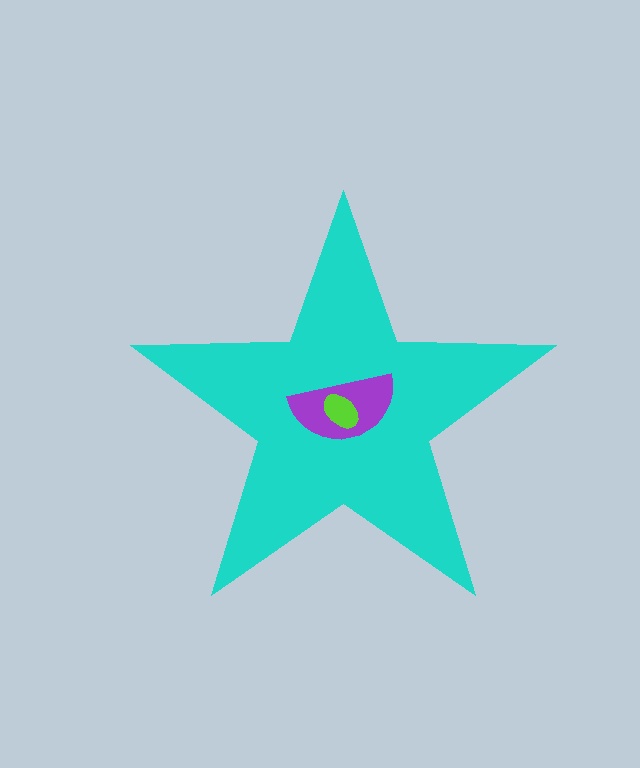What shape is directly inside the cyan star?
The purple semicircle.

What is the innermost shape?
The lime ellipse.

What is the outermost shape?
The cyan star.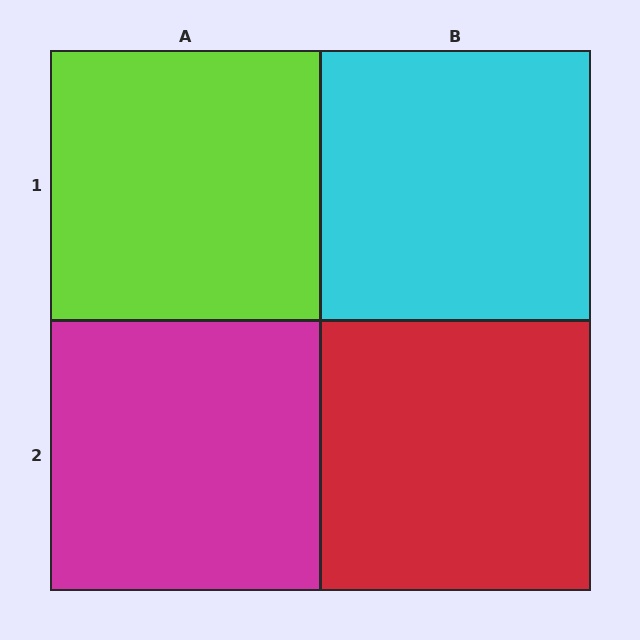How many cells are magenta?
1 cell is magenta.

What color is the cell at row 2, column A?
Magenta.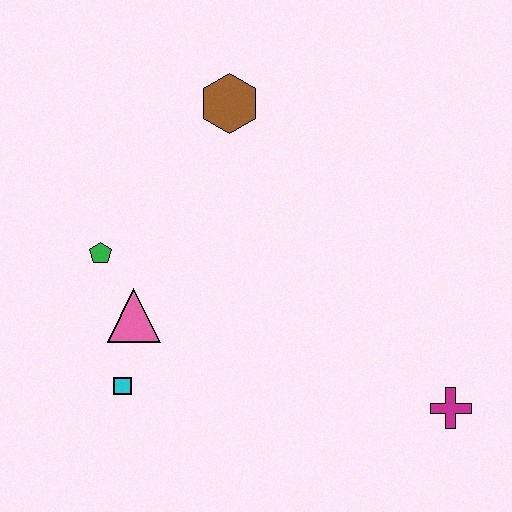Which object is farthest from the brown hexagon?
The magenta cross is farthest from the brown hexagon.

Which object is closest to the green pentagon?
The pink triangle is closest to the green pentagon.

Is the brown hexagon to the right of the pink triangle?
Yes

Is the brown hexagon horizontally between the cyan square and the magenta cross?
Yes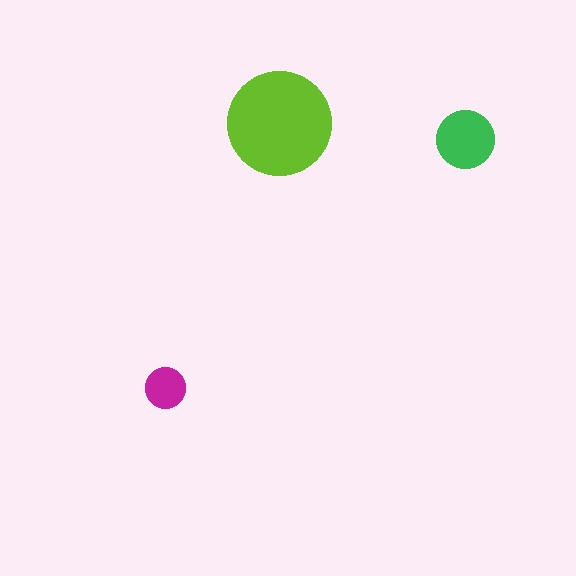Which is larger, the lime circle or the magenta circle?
The lime one.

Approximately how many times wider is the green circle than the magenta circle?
About 1.5 times wider.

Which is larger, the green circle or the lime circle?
The lime one.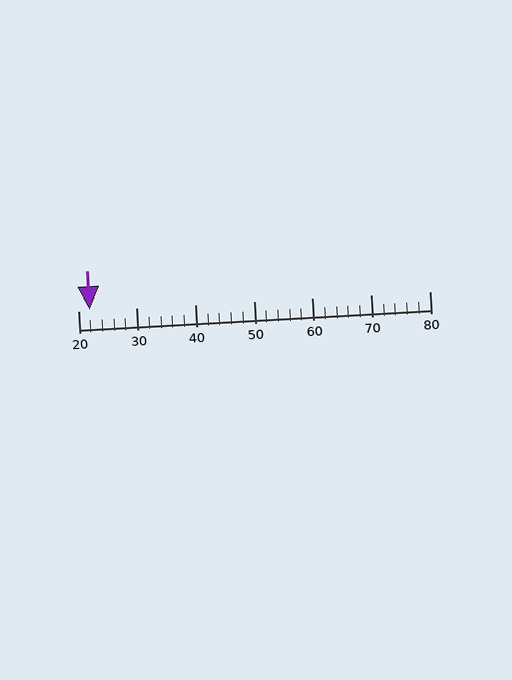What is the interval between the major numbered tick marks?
The major tick marks are spaced 10 units apart.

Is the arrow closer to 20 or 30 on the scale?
The arrow is closer to 20.